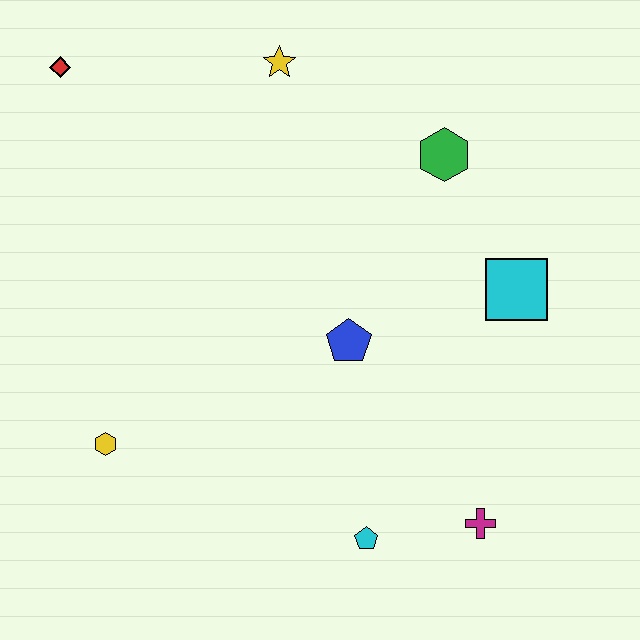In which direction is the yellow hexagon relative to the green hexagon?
The yellow hexagon is to the left of the green hexagon.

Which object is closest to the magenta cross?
The cyan pentagon is closest to the magenta cross.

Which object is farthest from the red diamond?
The magenta cross is farthest from the red diamond.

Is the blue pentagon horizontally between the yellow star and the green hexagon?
Yes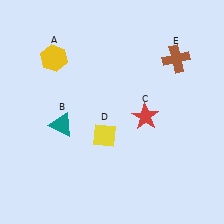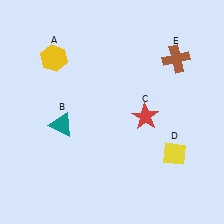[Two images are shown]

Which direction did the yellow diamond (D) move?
The yellow diamond (D) moved right.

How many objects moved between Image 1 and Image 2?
1 object moved between the two images.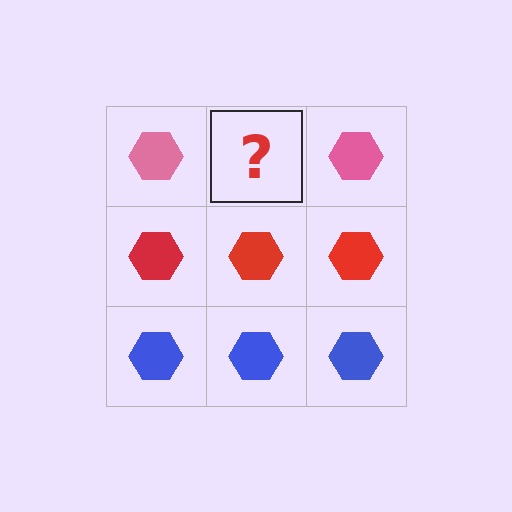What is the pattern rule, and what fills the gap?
The rule is that each row has a consistent color. The gap should be filled with a pink hexagon.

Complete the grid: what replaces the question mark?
The question mark should be replaced with a pink hexagon.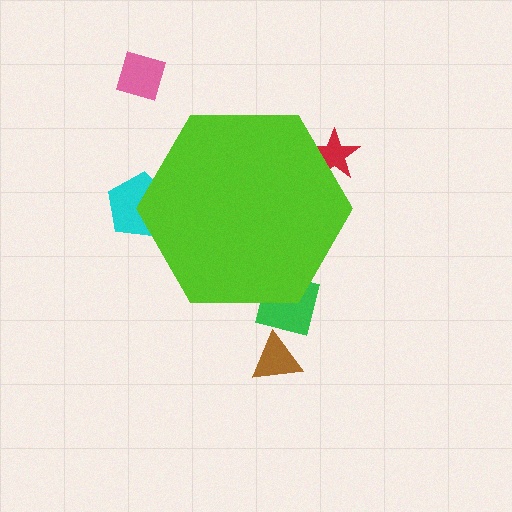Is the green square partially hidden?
Yes, the green square is partially hidden behind the lime hexagon.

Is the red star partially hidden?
Yes, the red star is partially hidden behind the lime hexagon.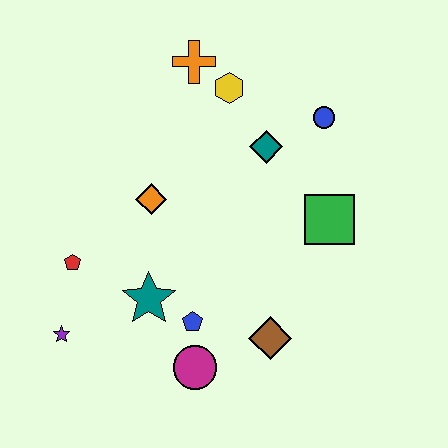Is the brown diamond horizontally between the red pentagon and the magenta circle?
No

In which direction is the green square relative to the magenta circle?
The green square is above the magenta circle.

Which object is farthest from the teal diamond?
The purple star is farthest from the teal diamond.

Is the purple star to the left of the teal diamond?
Yes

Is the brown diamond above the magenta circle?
Yes